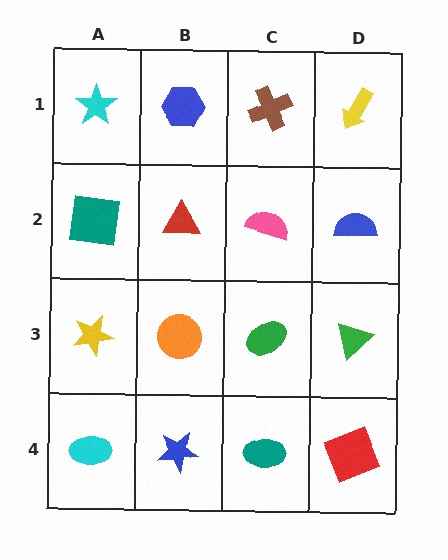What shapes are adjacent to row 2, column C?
A brown cross (row 1, column C), a green ellipse (row 3, column C), a red triangle (row 2, column B), a blue semicircle (row 2, column D).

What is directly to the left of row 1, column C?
A blue hexagon.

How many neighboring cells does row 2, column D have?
3.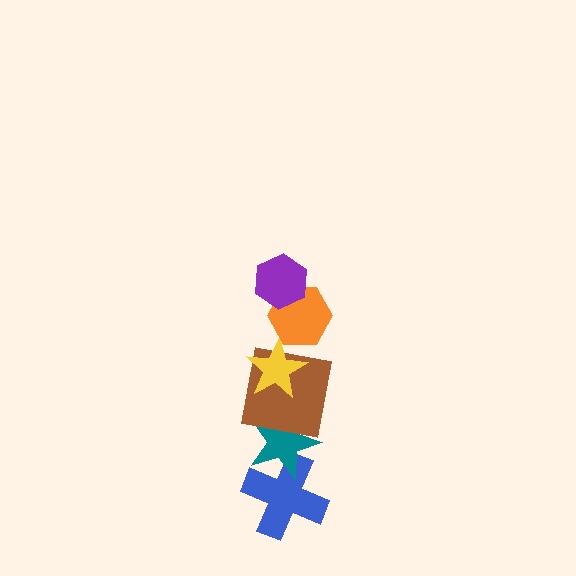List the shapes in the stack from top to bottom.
From top to bottom: the purple hexagon, the orange hexagon, the yellow star, the brown square, the teal star, the blue cross.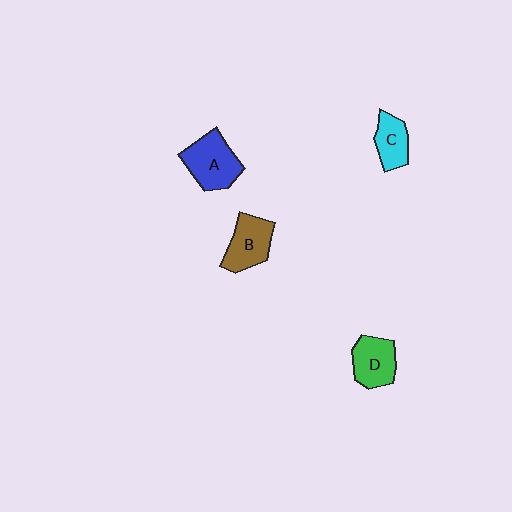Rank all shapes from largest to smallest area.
From largest to smallest: A (blue), B (brown), D (green), C (cyan).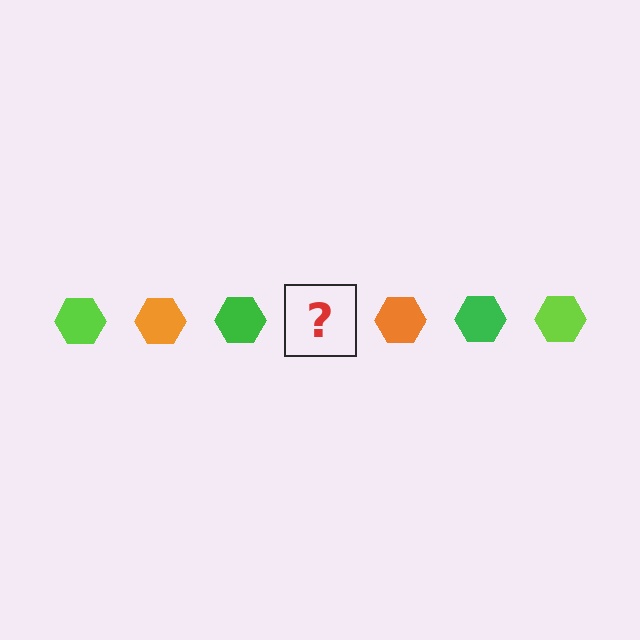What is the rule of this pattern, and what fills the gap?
The rule is that the pattern cycles through lime, orange, green hexagons. The gap should be filled with a lime hexagon.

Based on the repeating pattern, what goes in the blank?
The blank should be a lime hexagon.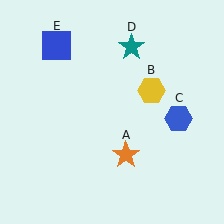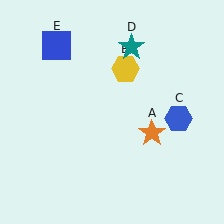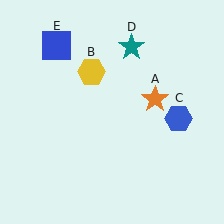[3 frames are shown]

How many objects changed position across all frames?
2 objects changed position: orange star (object A), yellow hexagon (object B).